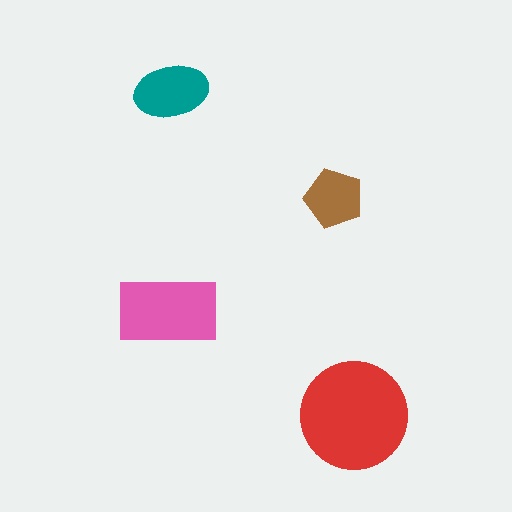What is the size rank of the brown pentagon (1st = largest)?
4th.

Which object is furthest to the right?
The red circle is rightmost.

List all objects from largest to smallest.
The red circle, the pink rectangle, the teal ellipse, the brown pentagon.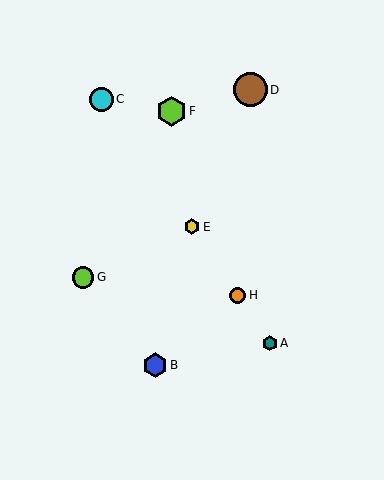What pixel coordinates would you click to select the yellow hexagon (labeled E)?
Click at (192, 227) to select the yellow hexagon E.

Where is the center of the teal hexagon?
The center of the teal hexagon is at (270, 343).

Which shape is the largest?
The brown circle (labeled D) is the largest.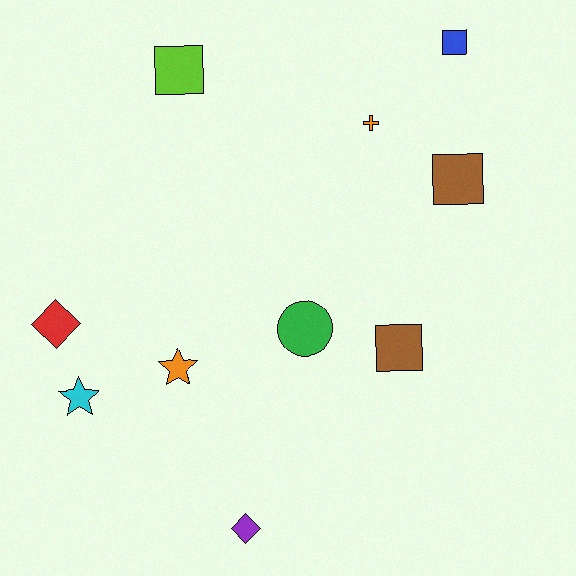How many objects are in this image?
There are 10 objects.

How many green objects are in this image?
There is 1 green object.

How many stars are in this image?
There are 2 stars.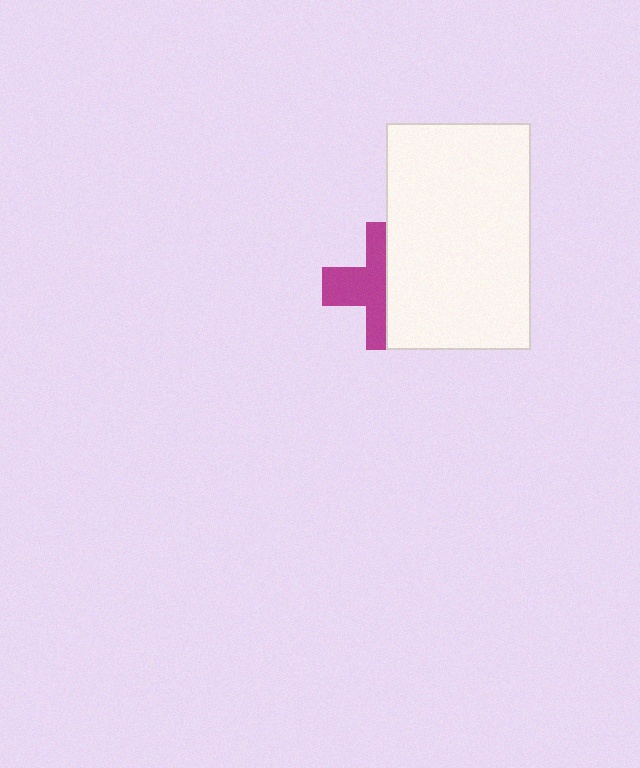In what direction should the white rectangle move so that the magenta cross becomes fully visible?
The white rectangle should move right. That is the shortest direction to clear the overlap and leave the magenta cross fully visible.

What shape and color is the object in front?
The object in front is a white rectangle.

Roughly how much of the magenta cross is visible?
About half of it is visible (roughly 50%).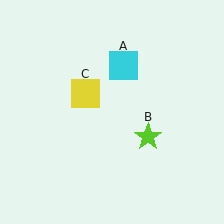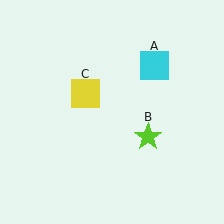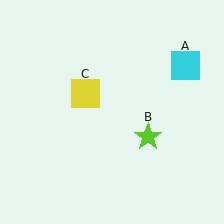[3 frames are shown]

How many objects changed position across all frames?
1 object changed position: cyan square (object A).